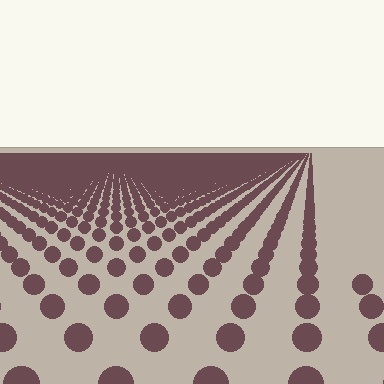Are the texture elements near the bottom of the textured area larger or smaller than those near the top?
Larger. Near the bottom, elements are closer to the viewer and appear at a bigger on-screen size.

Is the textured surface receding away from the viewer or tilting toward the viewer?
The surface is receding away from the viewer. Texture elements get smaller and denser toward the top.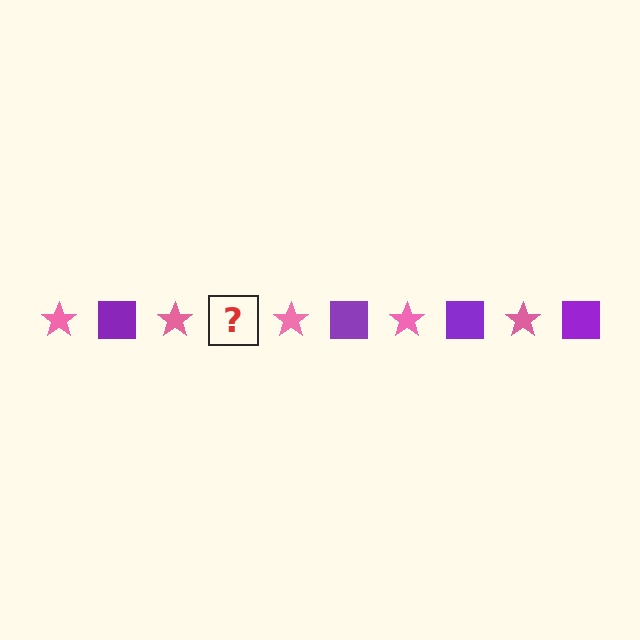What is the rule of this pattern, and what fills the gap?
The rule is that the pattern alternates between pink star and purple square. The gap should be filled with a purple square.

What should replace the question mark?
The question mark should be replaced with a purple square.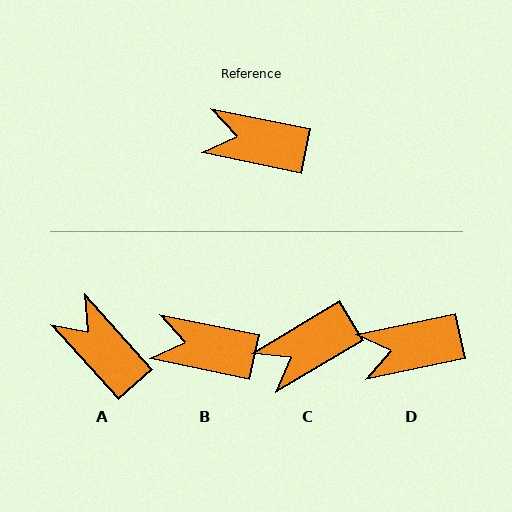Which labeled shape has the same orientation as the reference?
B.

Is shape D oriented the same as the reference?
No, it is off by about 24 degrees.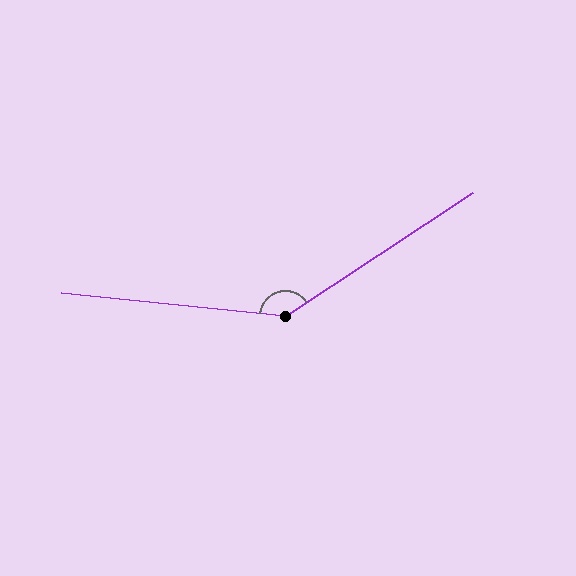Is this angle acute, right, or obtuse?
It is obtuse.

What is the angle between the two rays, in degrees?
Approximately 141 degrees.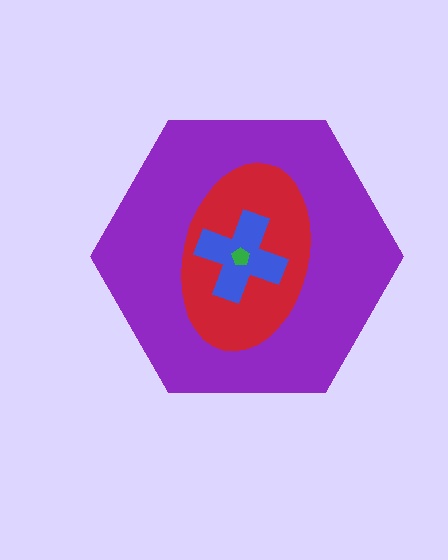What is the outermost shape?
The purple hexagon.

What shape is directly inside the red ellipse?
The blue cross.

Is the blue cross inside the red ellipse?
Yes.